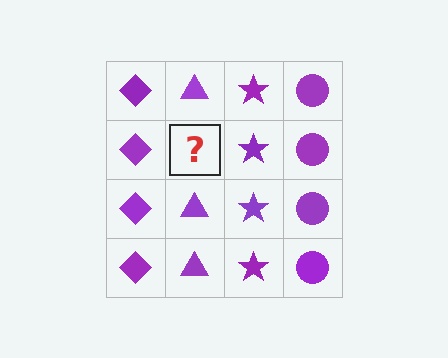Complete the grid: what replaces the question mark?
The question mark should be replaced with a purple triangle.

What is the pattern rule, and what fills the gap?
The rule is that each column has a consistent shape. The gap should be filled with a purple triangle.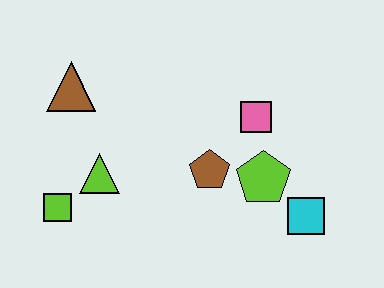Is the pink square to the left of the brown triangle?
No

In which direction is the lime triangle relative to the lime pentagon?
The lime triangle is to the left of the lime pentagon.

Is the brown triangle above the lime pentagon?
Yes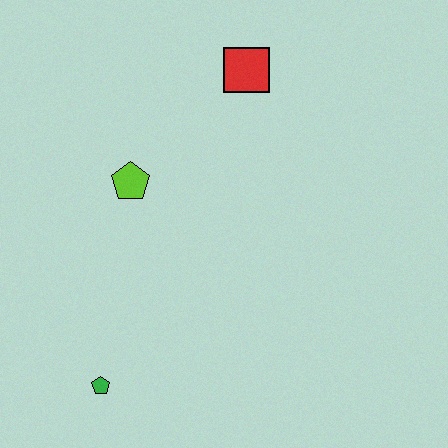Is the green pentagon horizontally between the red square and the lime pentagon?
No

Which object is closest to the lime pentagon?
The red square is closest to the lime pentagon.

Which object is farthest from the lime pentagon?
The green pentagon is farthest from the lime pentagon.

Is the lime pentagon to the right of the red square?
No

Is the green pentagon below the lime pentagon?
Yes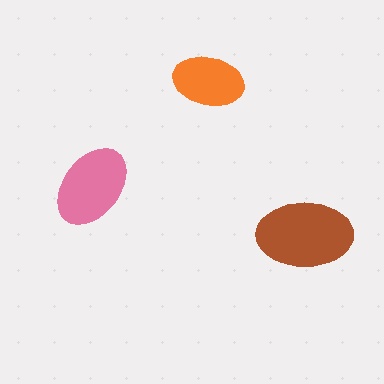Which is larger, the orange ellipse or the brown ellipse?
The brown one.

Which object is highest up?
The orange ellipse is topmost.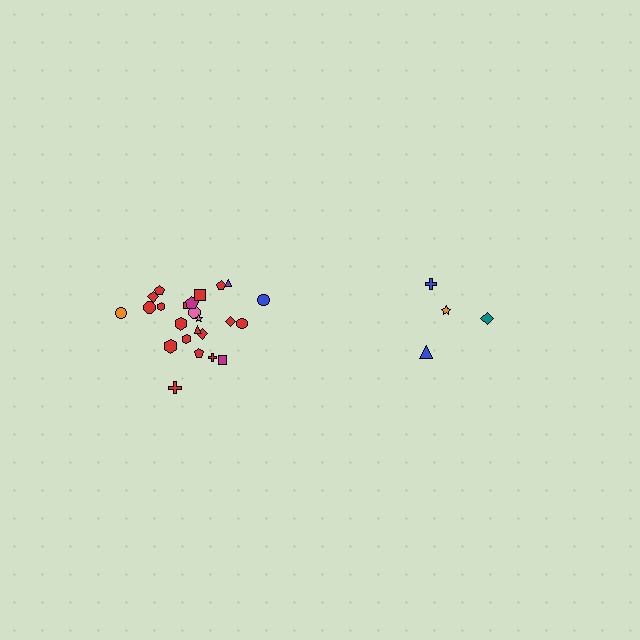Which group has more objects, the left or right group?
The left group.